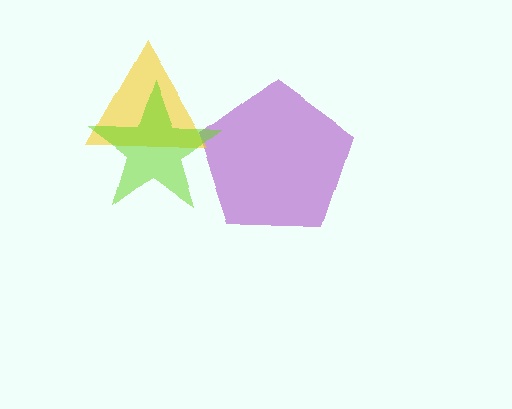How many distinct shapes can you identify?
There are 3 distinct shapes: a purple pentagon, a yellow triangle, a lime star.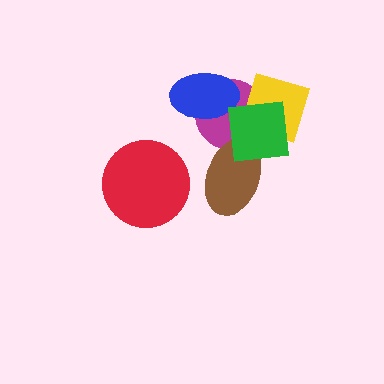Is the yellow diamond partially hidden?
Yes, it is partially covered by another shape.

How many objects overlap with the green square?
3 objects overlap with the green square.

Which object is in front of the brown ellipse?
The green square is in front of the brown ellipse.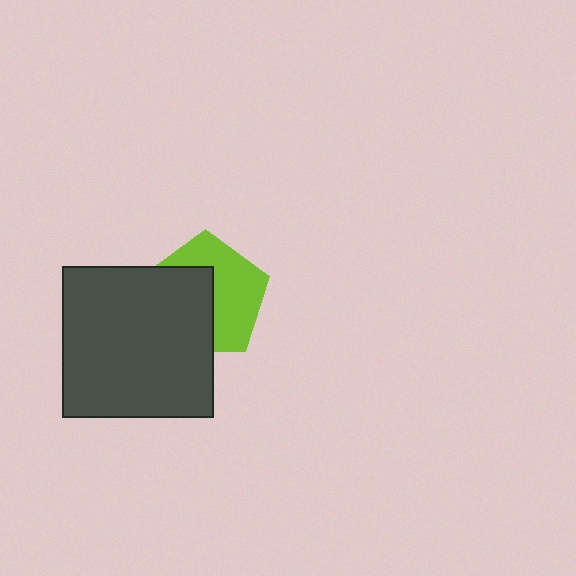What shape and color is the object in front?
The object in front is a dark gray square.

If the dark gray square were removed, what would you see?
You would see the complete lime pentagon.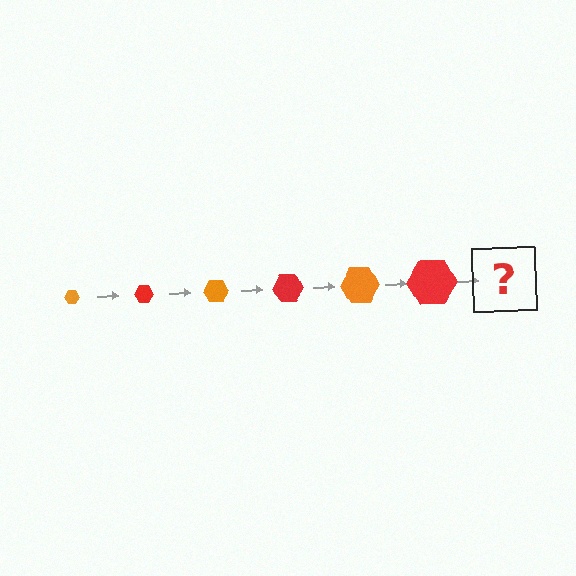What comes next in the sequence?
The next element should be an orange hexagon, larger than the previous one.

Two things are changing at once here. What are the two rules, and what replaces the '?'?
The two rules are that the hexagon grows larger each step and the color cycles through orange and red. The '?' should be an orange hexagon, larger than the previous one.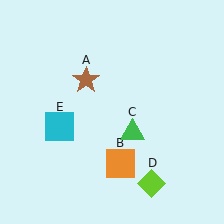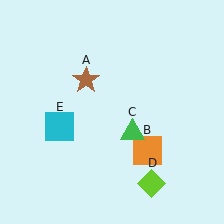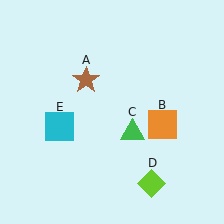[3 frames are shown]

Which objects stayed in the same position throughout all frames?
Brown star (object A) and green triangle (object C) and lime diamond (object D) and cyan square (object E) remained stationary.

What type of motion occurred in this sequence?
The orange square (object B) rotated counterclockwise around the center of the scene.